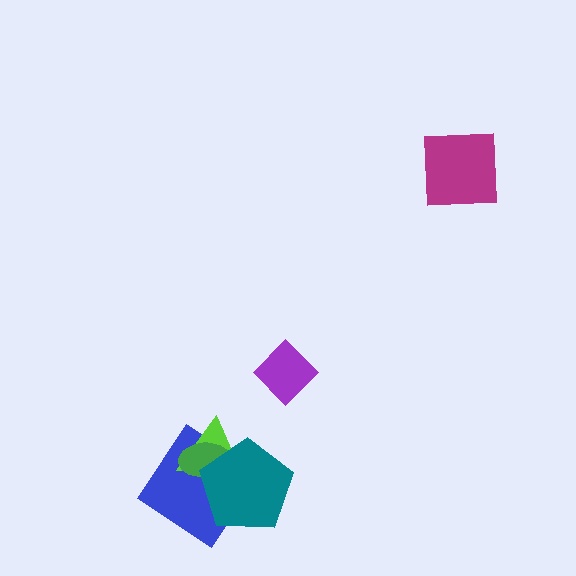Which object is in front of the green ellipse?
The teal pentagon is in front of the green ellipse.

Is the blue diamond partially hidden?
Yes, it is partially covered by another shape.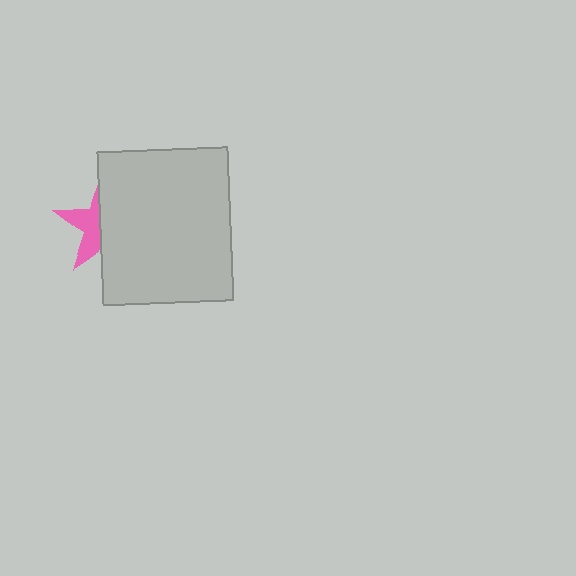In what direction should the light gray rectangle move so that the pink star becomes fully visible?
The light gray rectangle should move right. That is the shortest direction to clear the overlap and leave the pink star fully visible.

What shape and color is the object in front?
The object in front is a light gray rectangle.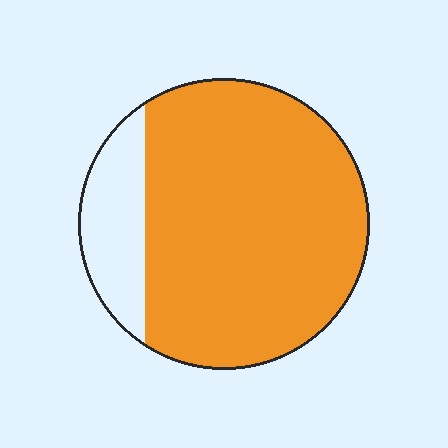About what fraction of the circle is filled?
About five sixths (5/6).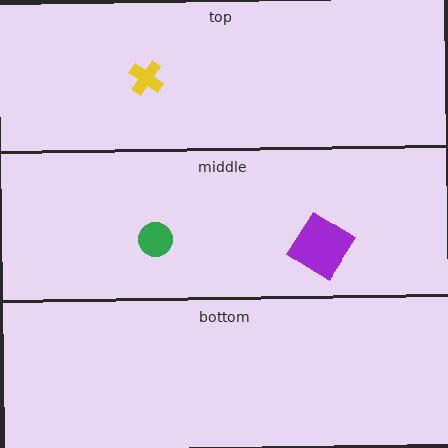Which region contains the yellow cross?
The top region.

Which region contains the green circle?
The middle region.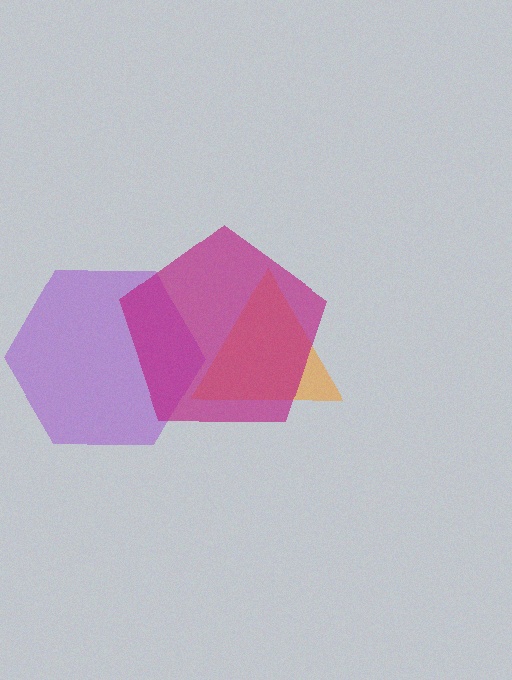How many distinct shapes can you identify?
There are 3 distinct shapes: a purple hexagon, an orange triangle, a magenta pentagon.